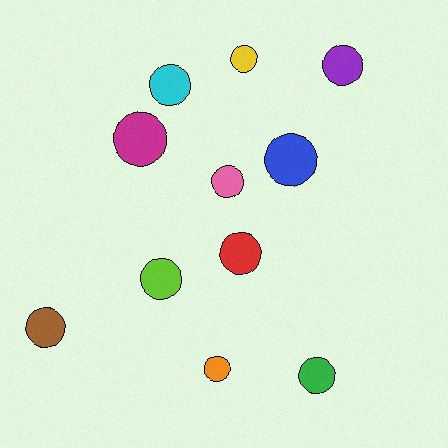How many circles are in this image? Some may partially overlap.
There are 11 circles.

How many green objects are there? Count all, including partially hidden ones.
There is 1 green object.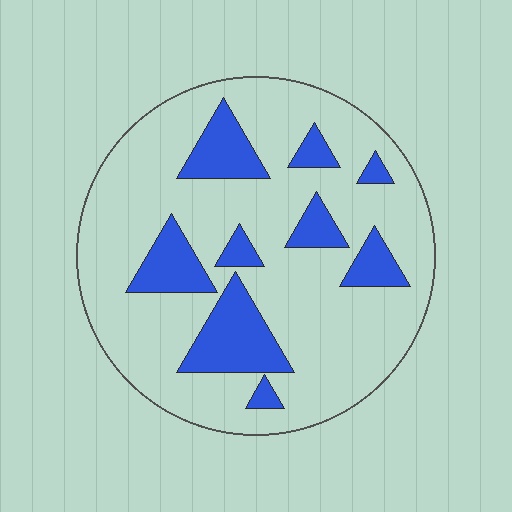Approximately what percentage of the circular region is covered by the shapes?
Approximately 20%.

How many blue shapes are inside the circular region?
9.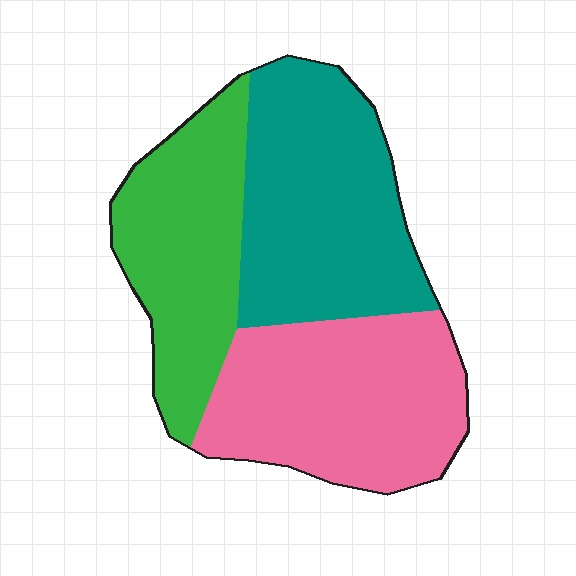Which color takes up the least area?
Green, at roughly 30%.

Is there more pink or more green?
Pink.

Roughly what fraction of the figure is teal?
Teal takes up about three eighths (3/8) of the figure.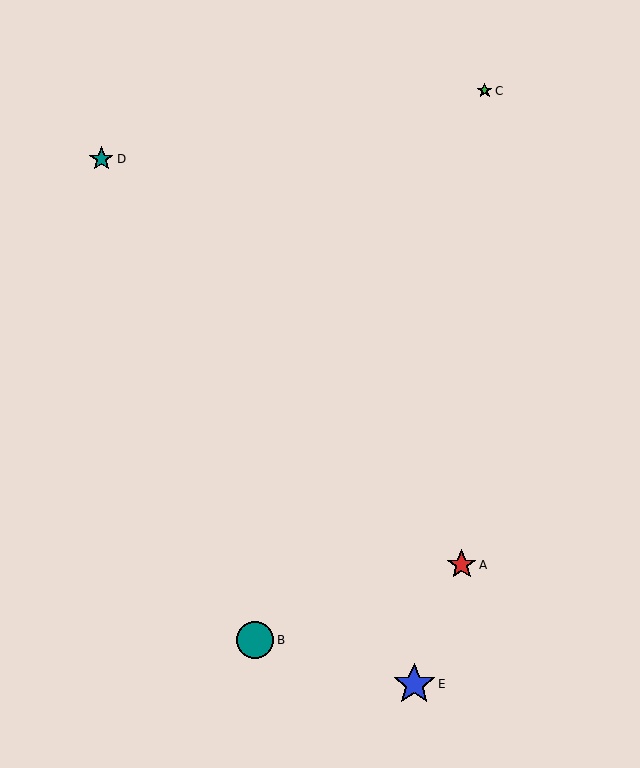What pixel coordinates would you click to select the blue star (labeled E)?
Click at (414, 684) to select the blue star E.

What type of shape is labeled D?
Shape D is a teal star.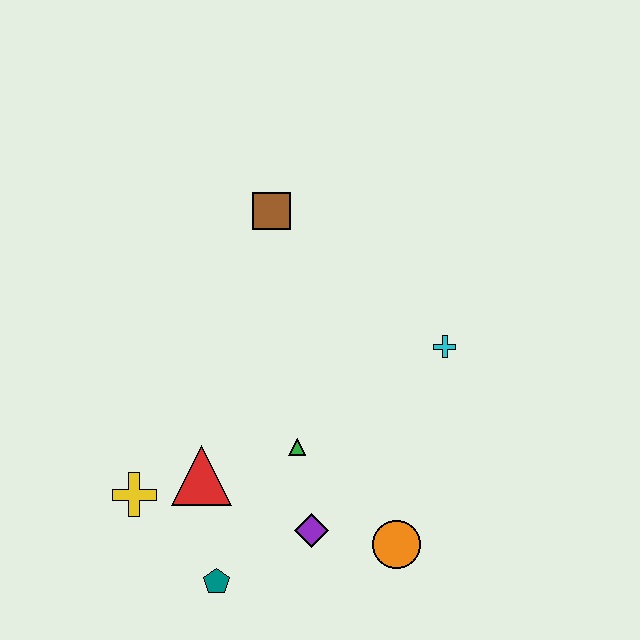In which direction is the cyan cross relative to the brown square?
The cyan cross is to the right of the brown square.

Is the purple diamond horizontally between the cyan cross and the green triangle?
Yes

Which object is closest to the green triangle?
The purple diamond is closest to the green triangle.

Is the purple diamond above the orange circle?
Yes